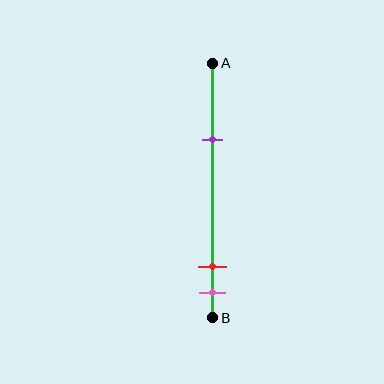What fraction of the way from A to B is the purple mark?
The purple mark is approximately 30% (0.3) of the way from A to B.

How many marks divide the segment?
There are 3 marks dividing the segment.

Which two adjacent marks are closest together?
The red and pink marks are the closest adjacent pair.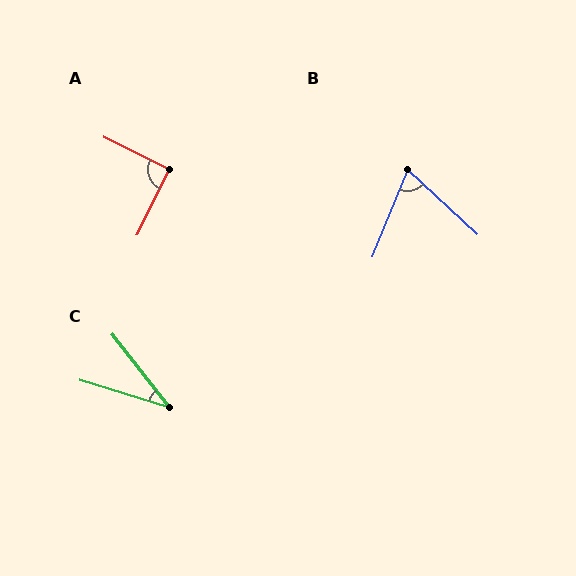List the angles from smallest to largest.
C (35°), B (69°), A (90°).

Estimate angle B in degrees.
Approximately 69 degrees.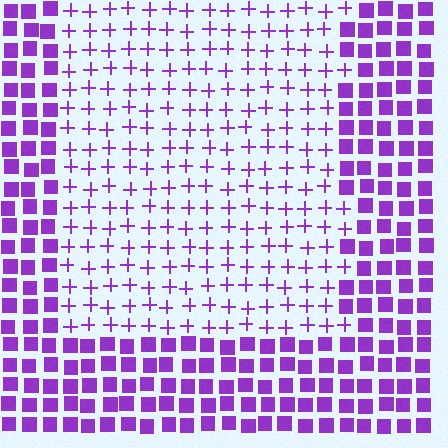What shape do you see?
I see a rectangle.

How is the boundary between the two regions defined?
The boundary is defined by a change in element shape: plus signs inside vs. squares outside. All elements share the same color and spacing.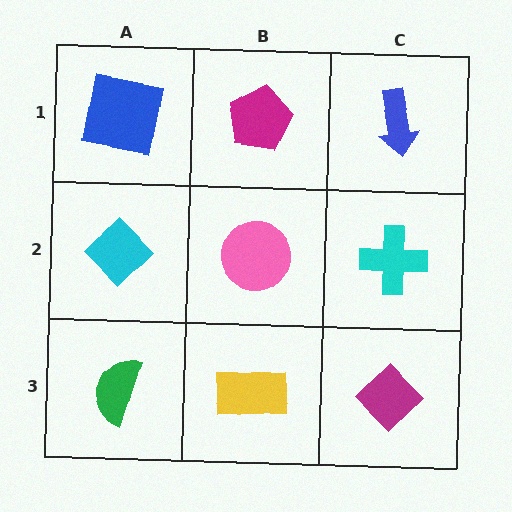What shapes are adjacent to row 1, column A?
A cyan diamond (row 2, column A), a magenta pentagon (row 1, column B).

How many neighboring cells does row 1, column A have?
2.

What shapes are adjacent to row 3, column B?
A pink circle (row 2, column B), a green semicircle (row 3, column A), a magenta diamond (row 3, column C).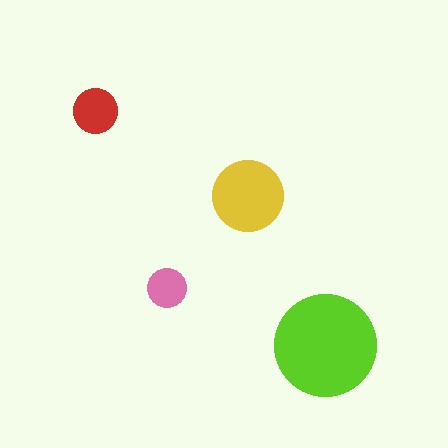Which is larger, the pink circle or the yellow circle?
The yellow one.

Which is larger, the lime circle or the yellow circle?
The lime one.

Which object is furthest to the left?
The red circle is leftmost.